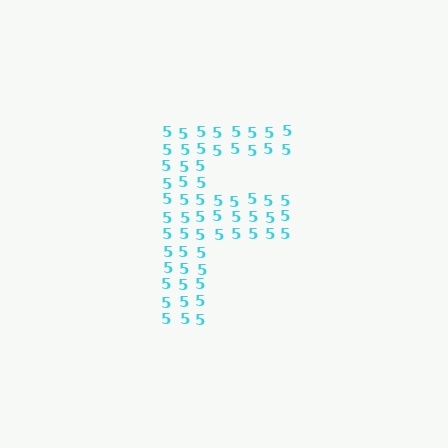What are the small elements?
The small elements are digit 5's.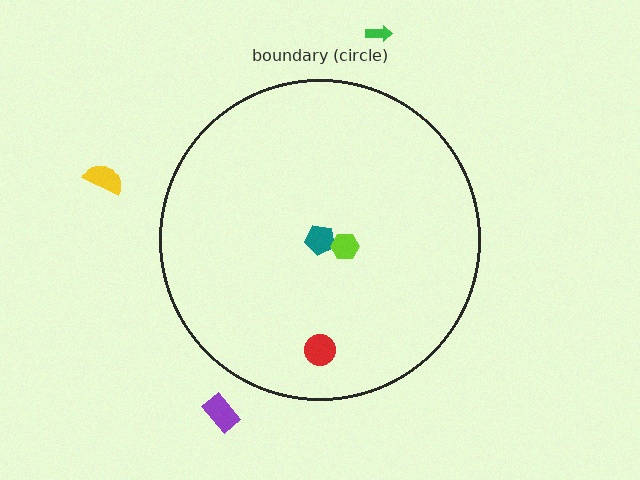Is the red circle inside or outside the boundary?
Inside.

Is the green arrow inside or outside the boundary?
Outside.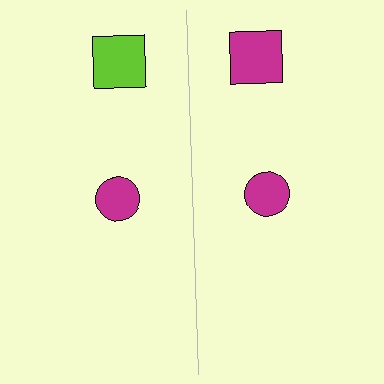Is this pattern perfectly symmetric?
No, the pattern is not perfectly symmetric. The magenta square on the right side breaks the symmetry — its mirror counterpart is lime.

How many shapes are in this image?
There are 4 shapes in this image.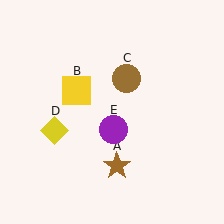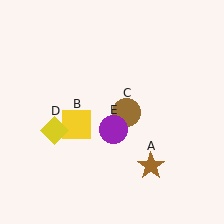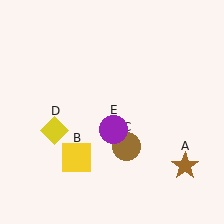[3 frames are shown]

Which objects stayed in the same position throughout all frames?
Yellow diamond (object D) and purple circle (object E) remained stationary.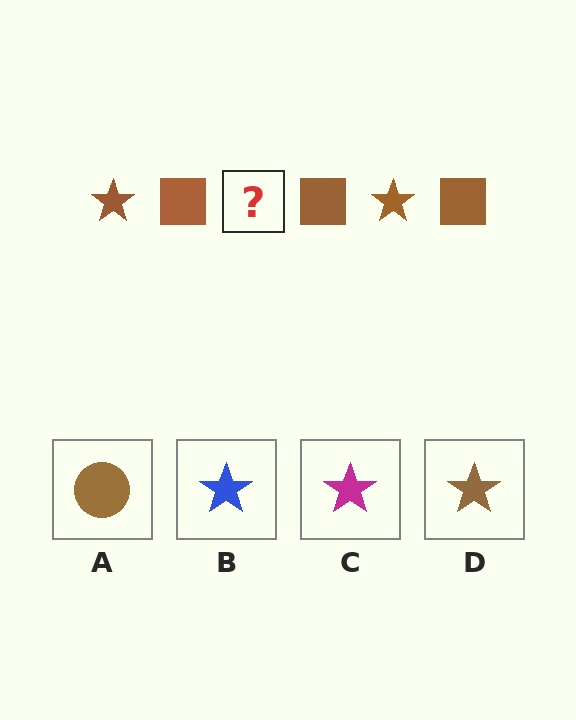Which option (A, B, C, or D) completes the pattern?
D.